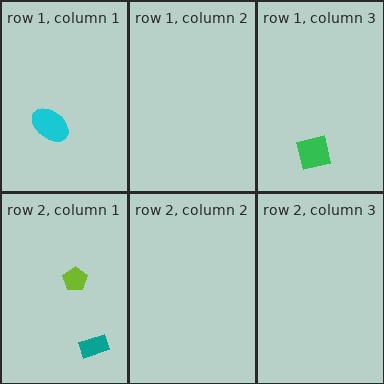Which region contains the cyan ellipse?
The row 1, column 1 region.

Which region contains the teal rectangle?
The row 2, column 1 region.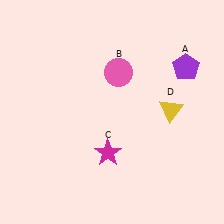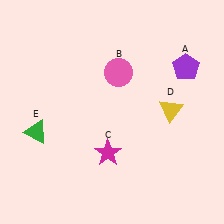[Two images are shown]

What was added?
A green triangle (E) was added in Image 2.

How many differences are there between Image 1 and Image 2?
There is 1 difference between the two images.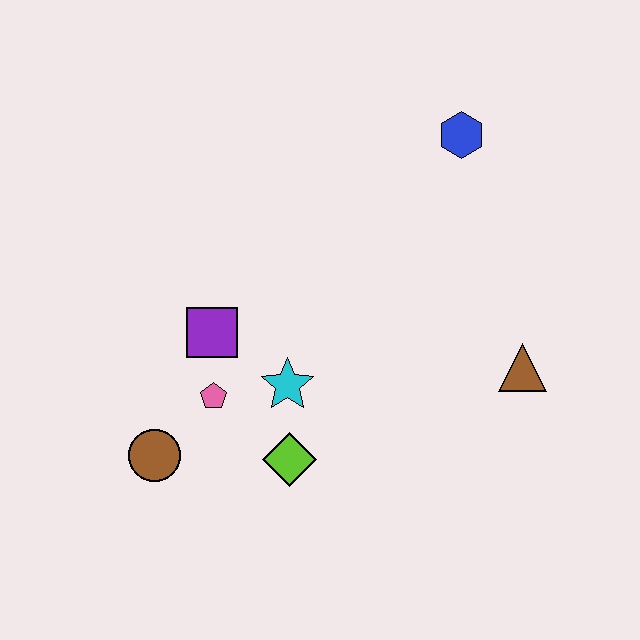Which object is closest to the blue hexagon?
The brown triangle is closest to the blue hexagon.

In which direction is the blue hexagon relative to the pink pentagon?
The blue hexagon is above the pink pentagon.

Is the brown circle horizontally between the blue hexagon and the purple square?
No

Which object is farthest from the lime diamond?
The blue hexagon is farthest from the lime diamond.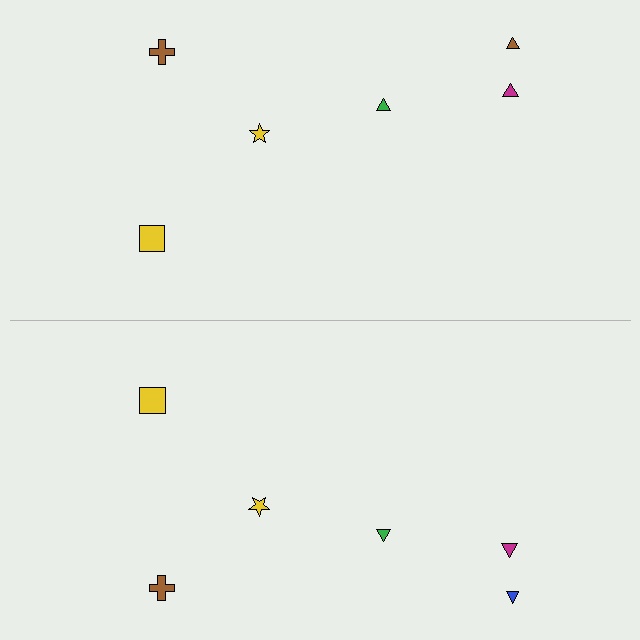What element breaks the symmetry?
The blue triangle on the bottom side breaks the symmetry — its mirror counterpart is brown.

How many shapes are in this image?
There are 12 shapes in this image.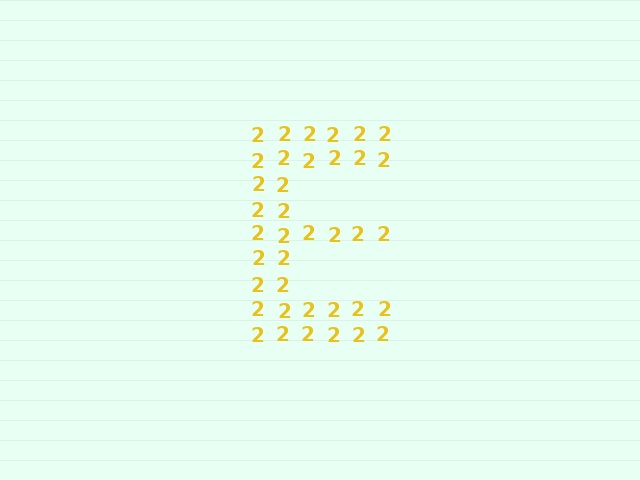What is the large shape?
The large shape is the letter E.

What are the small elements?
The small elements are digit 2's.